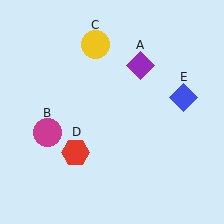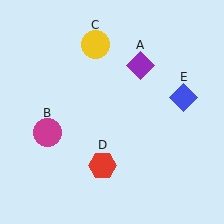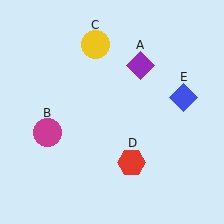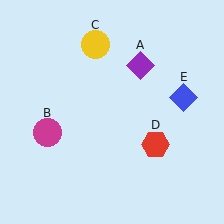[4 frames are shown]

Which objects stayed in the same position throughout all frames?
Purple diamond (object A) and magenta circle (object B) and yellow circle (object C) and blue diamond (object E) remained stationary.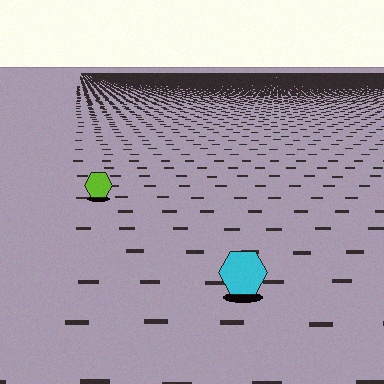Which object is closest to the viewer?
The cyan hexagon is closest. The texture marks near it are larger and more spread out.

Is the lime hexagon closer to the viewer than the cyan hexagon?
No. The cyan hexagon is closer — you can tell from the texture gradient: the ground texture is coarser near it.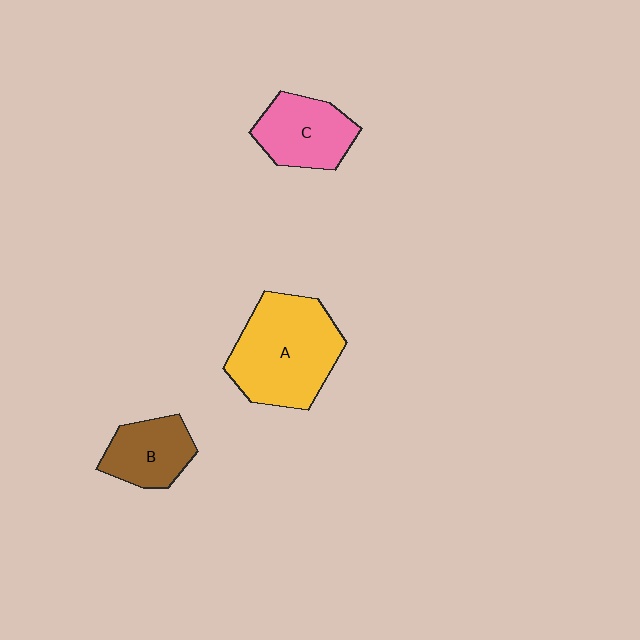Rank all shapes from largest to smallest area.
From largest to smallest: A (yellow), C (pink), B (brown).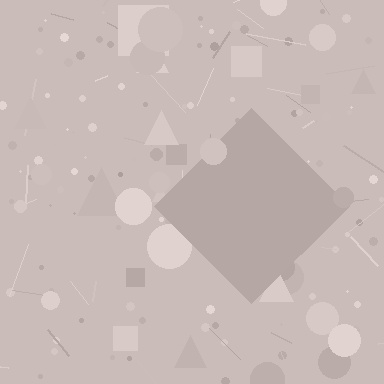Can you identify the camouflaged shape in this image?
The camouflaged shape is a diamond.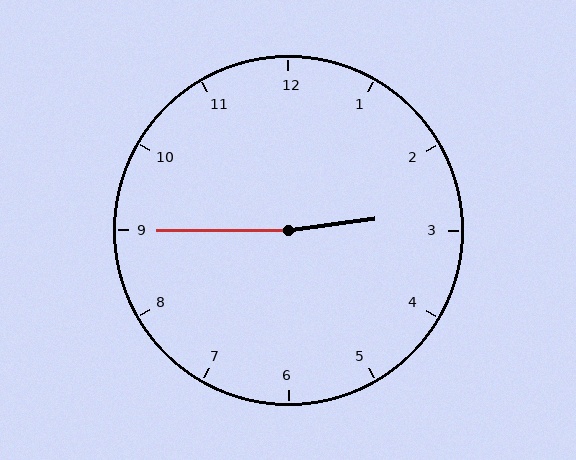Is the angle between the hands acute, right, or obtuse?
It is obtuse.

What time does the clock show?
2:45.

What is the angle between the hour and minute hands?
Approximately 172 degrees.